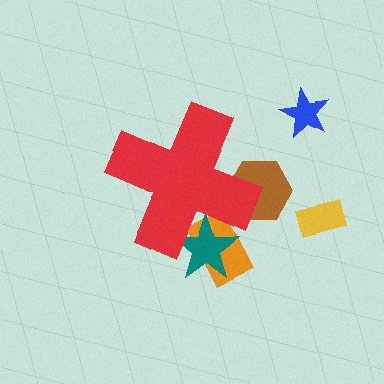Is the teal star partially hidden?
Yes, the teal star is partially hidden behind the red cross.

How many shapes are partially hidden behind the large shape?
3 shapes are partially hidden.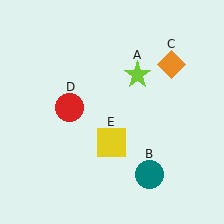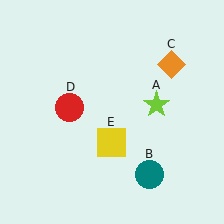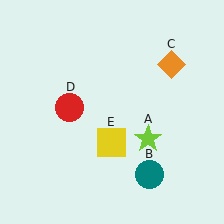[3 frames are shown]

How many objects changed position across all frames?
1 object changed position: lime star (object A).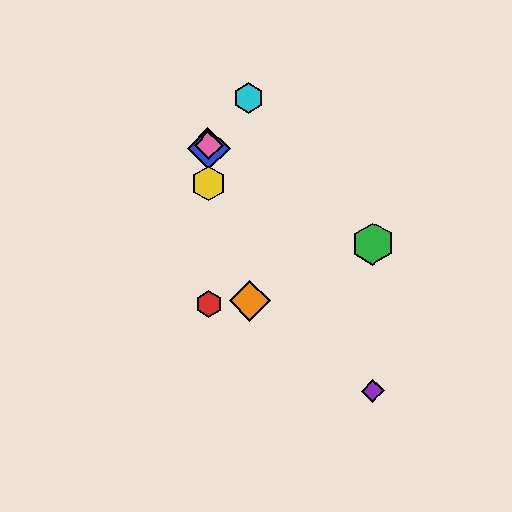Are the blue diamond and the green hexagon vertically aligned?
No, the blue diamond is at x≈208 and the green hexagon is at x≈373.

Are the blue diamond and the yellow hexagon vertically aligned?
Yes, both are at x≈208.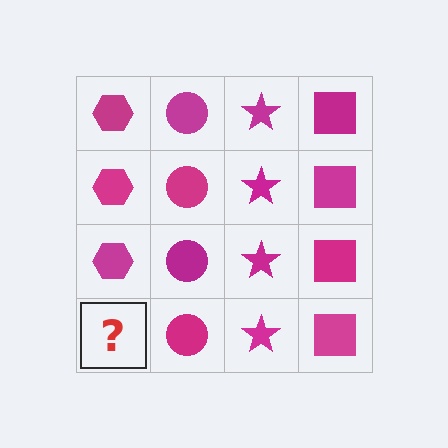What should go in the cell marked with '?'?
The missing cell should contain a magenta hexagon.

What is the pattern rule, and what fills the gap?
The rule is that each column has a consistent shape. The gap should be filled with a magenta hexagon.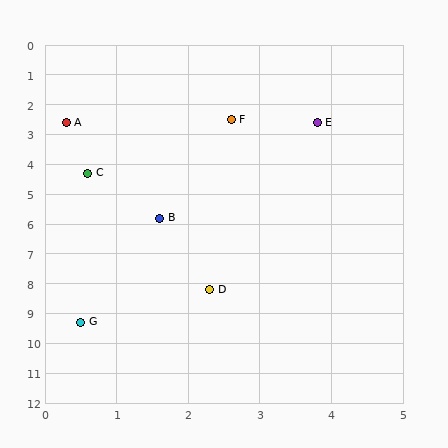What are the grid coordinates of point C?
Point C is at approximately (0.6, 4.3).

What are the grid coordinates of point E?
Point E is at approximately (3.8, 2.6).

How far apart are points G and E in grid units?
Points G and E are about 7.5 grid units apart.